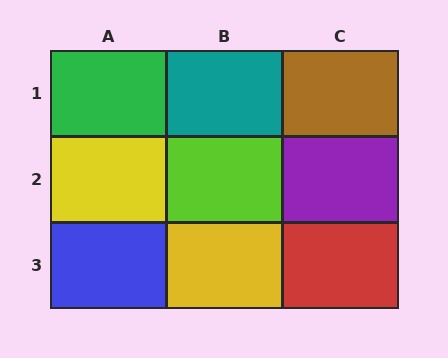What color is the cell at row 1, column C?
Brown.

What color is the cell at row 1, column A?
Green.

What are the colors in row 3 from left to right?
Blue, yellow, red.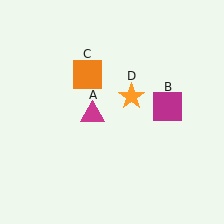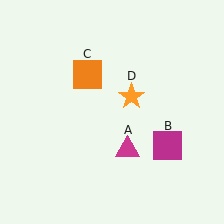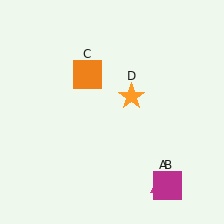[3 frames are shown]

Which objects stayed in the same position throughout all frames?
Orange square (object C) and orange star (object D) remained stationary.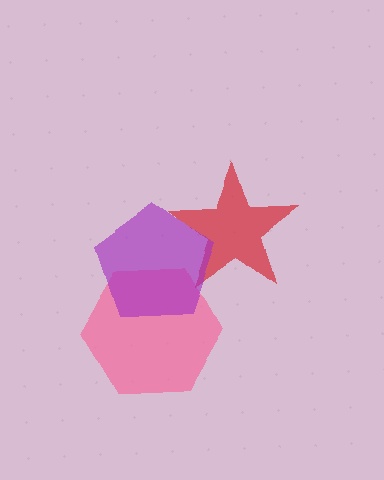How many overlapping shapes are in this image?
There are 3 overlapping shapes in the image.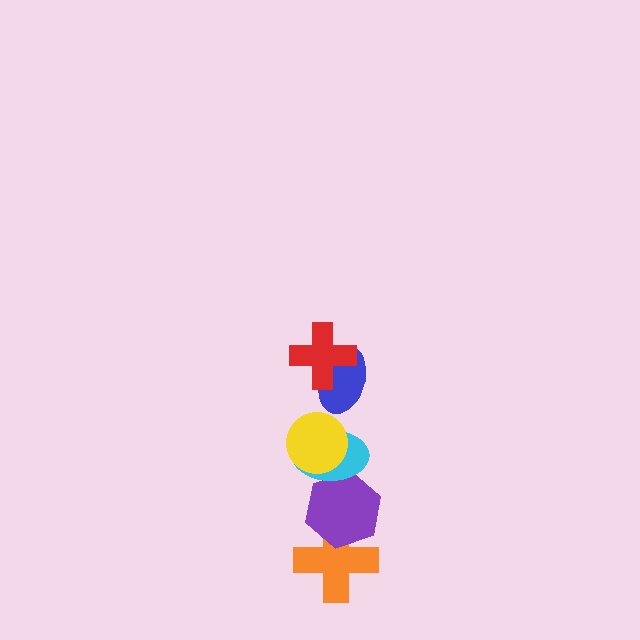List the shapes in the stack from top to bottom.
From top to bottom: the red cross, the blue ellipse, the yellow circle, the cyan ellipse, the purple hexagon, the orange cross.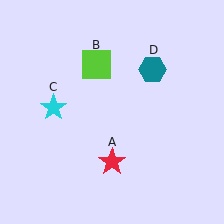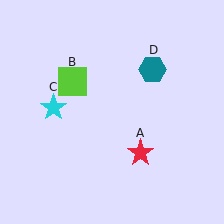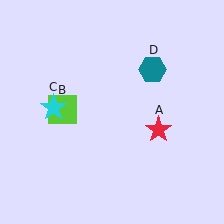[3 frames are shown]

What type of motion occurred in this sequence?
The red star (object A), lime square (object B) rotated counterclockwise around the center of the scene.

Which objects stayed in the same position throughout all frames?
Cyan star (object C) and teal hexagon (object D) remained stationary.